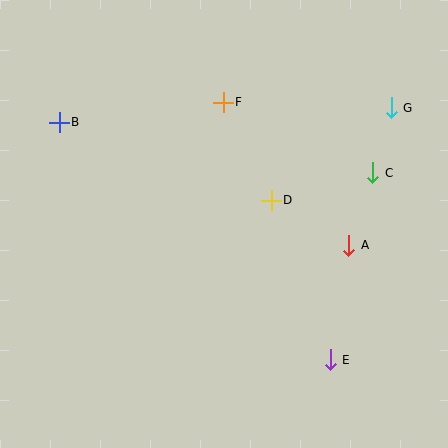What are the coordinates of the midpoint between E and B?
The midpoint between E and B is at (195, 241).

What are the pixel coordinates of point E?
Point E is at (330, 360).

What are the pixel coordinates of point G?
Point G is at (391, 108).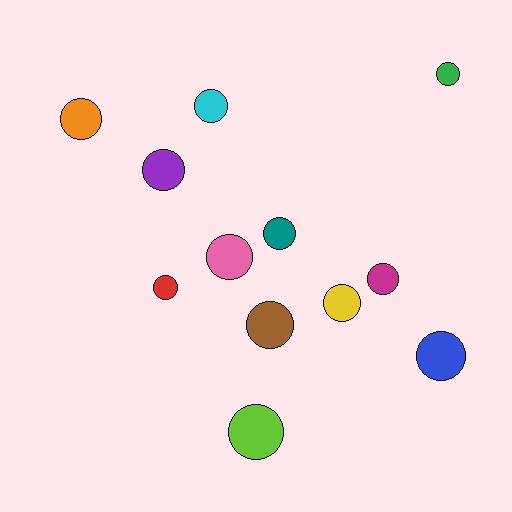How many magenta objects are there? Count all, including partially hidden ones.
There is 1 magenta object.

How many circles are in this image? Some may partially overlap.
There are 12 circles.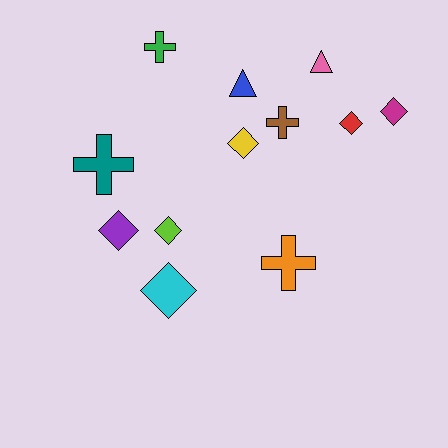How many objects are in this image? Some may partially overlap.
There are 12 objects.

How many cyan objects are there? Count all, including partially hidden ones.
There is 1 cyan object.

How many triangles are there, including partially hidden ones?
There are 2 triangles.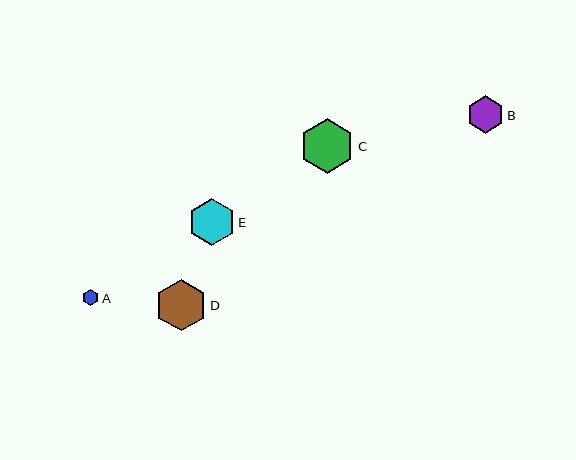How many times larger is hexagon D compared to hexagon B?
Hexagon D is approximately 1.4 times the size of hexagon B.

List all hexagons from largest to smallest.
From largest to smallest: C, D, E, B, A.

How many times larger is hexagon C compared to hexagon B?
Hexagon C is approximately 1.5 times the size of hexagon B.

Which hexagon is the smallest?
Hexagon A is the smallest with a size of approximately 16 pixels.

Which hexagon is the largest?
Hexagon C is the largest with a size of approximately 55 pixels.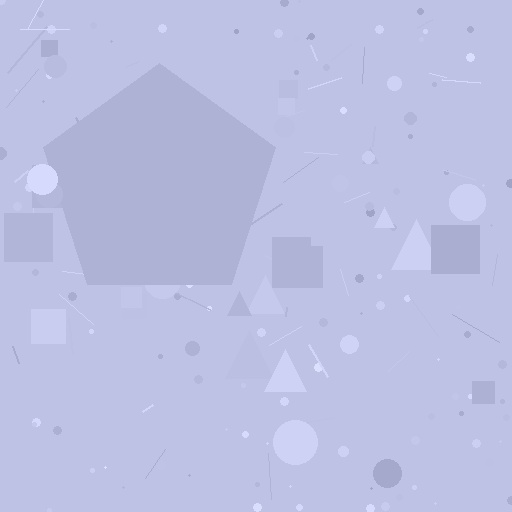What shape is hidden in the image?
A pentagon is hidden in the image.